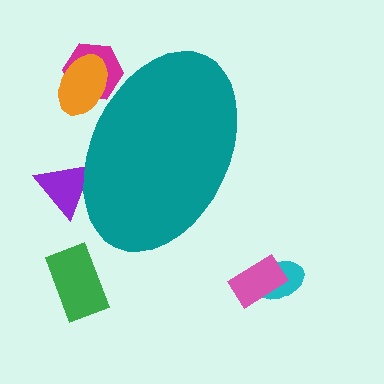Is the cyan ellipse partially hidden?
No, the cyan ellipse is fully visible.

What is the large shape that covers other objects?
A teal ellipse.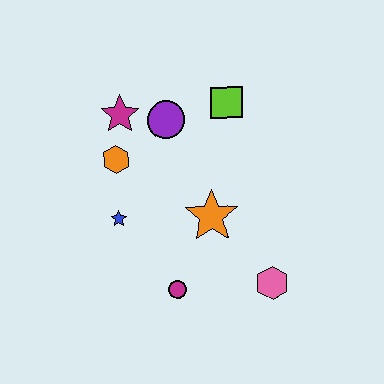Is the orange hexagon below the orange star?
No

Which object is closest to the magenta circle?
The orange star is closest to the magenta circle.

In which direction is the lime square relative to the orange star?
The lime square is above the orange star.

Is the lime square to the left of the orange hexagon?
No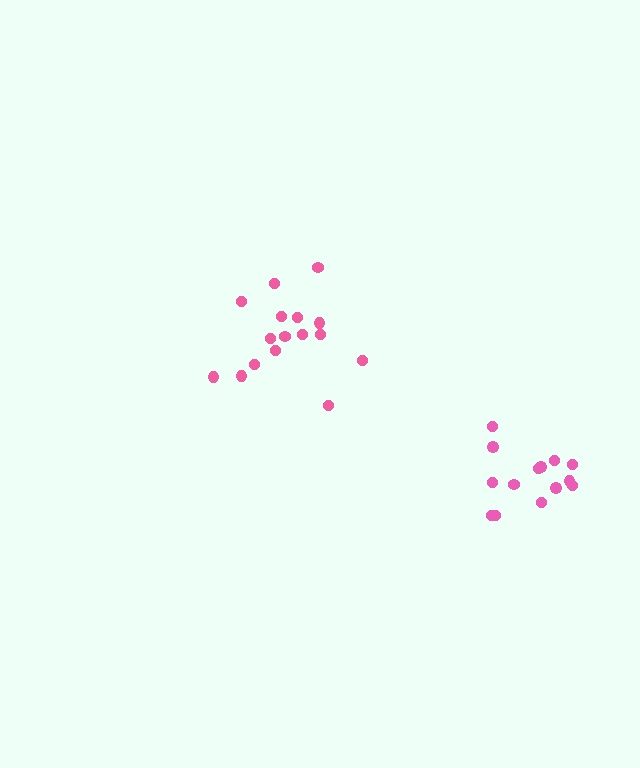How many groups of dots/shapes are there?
There are 2 groups.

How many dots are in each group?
Group 1: 14 dots, Group 2: 16 dots (30 total).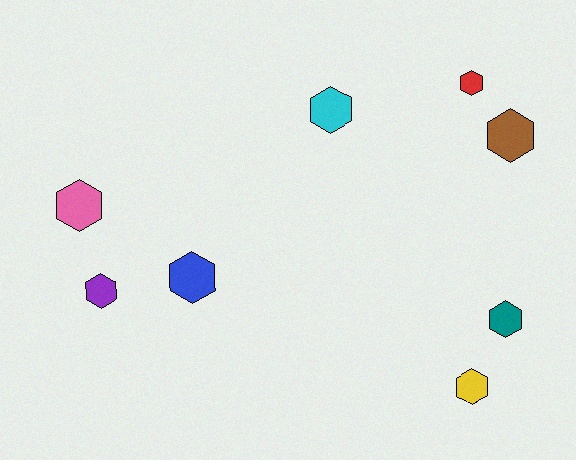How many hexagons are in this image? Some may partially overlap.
There are 8 hexagons.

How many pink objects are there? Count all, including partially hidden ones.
There is 1 pink object.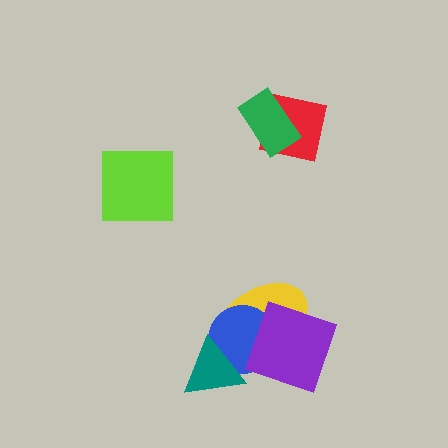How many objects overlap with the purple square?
2 objects overlap with the purple square.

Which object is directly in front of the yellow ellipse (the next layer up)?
The blue circle is directly in front of the yellow ellipse.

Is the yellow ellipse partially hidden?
Yes, it is partially covered by another shape.